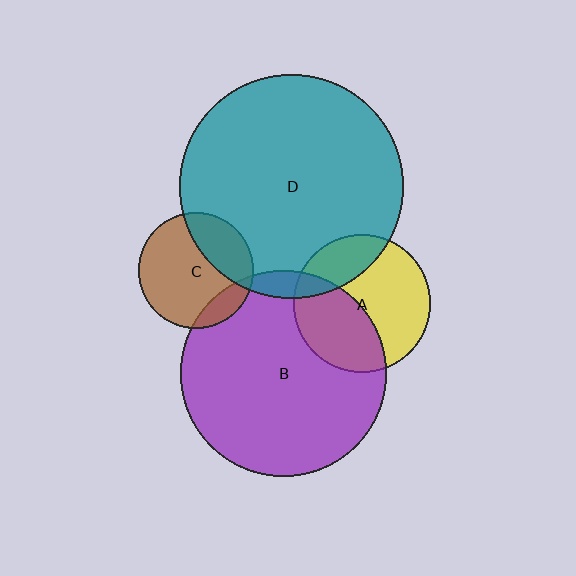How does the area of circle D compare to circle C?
Approximately 3.7 times.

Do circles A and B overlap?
Yes.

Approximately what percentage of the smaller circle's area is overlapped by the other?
Approximately 40%.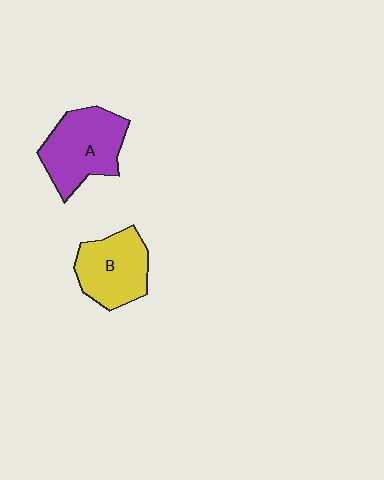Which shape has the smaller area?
Shape B (yellow).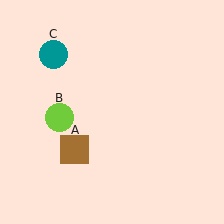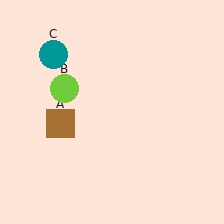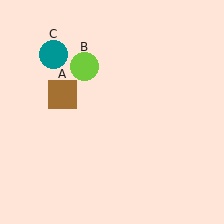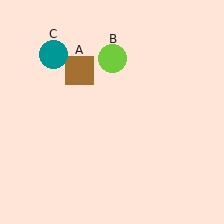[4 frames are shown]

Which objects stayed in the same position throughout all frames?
Teal circle (object C) remained stationary.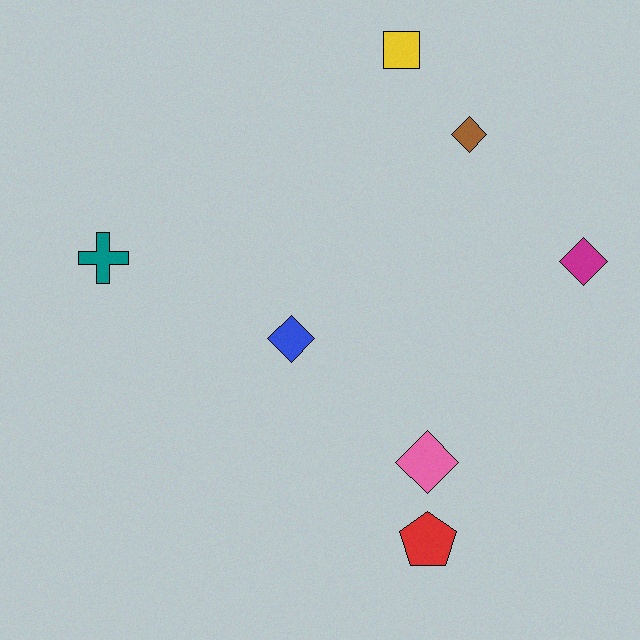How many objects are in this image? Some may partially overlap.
There are 7 objects.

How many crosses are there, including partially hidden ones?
There is 1 cross.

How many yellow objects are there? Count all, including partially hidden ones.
There is 1 yellow object.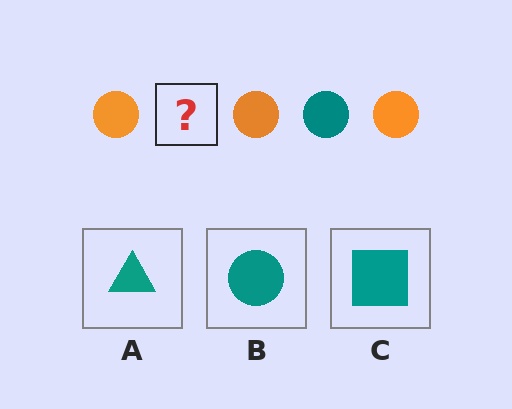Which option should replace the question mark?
Option B.